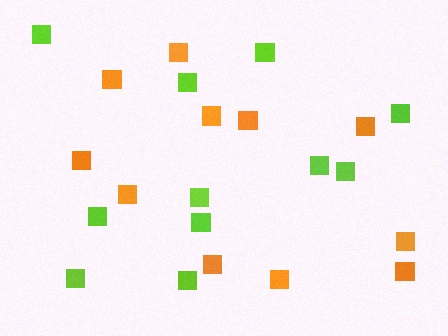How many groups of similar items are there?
There are 2 groups: one group of orange squares (11) and one group of lime squares (11).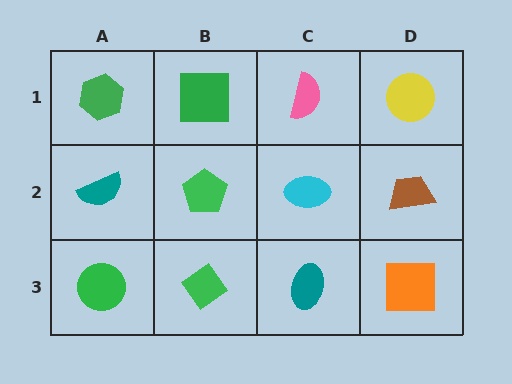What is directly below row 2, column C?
A teal ellipse.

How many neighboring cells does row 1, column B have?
3.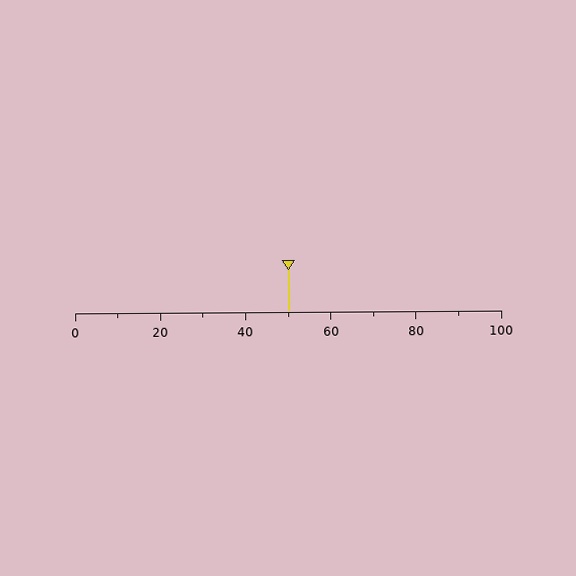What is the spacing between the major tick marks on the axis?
The major ticks are spaced 20 apart.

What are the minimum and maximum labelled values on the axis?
The axis runs from 0 to 100.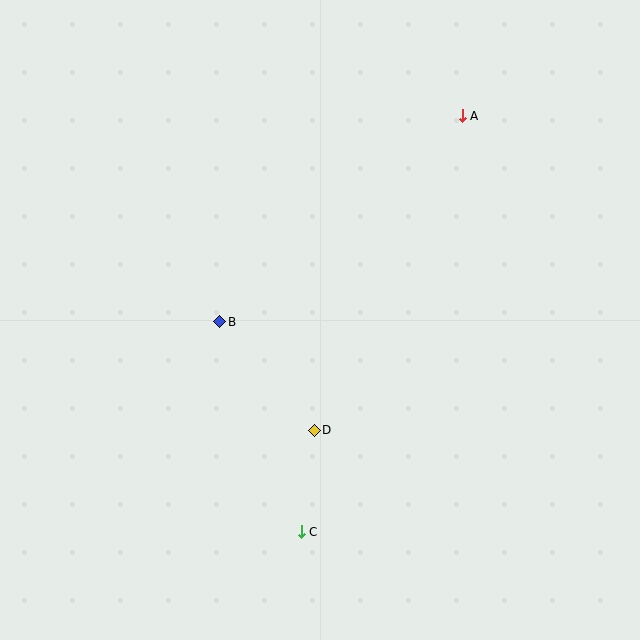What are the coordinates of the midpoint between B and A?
The midpoint between B and A is at (341, 219).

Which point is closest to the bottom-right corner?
Point C is closest to the bottom-right corner.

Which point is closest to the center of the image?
Point B at (220, 322) is closest to the center.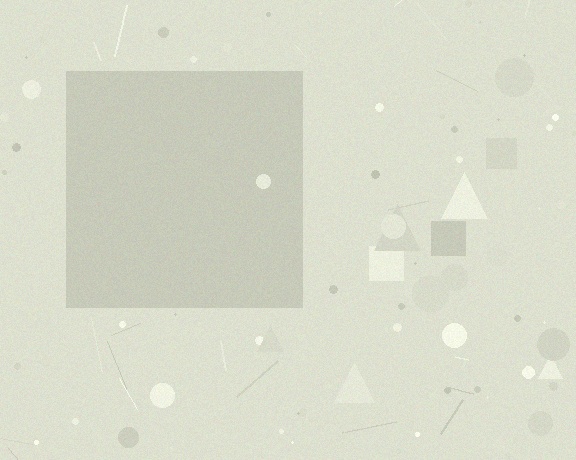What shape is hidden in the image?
A square is hidden in the image.